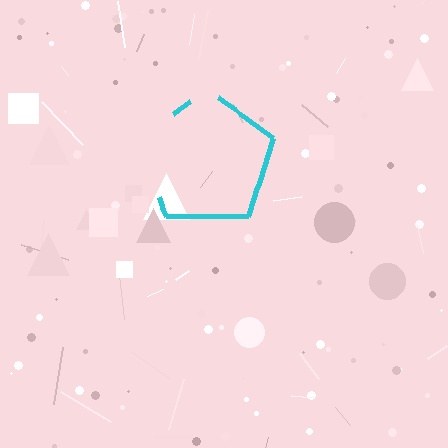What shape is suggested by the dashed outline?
The dashed outline suggests a pentagon.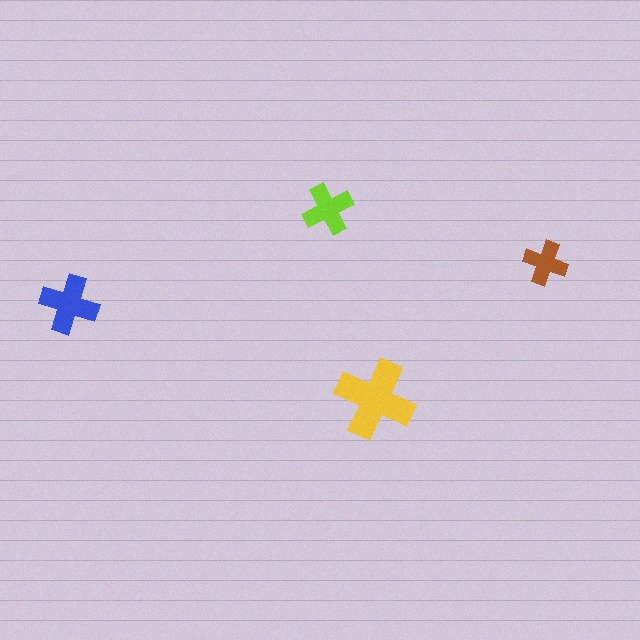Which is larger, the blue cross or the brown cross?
The blue one.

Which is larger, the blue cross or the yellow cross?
The yellow one.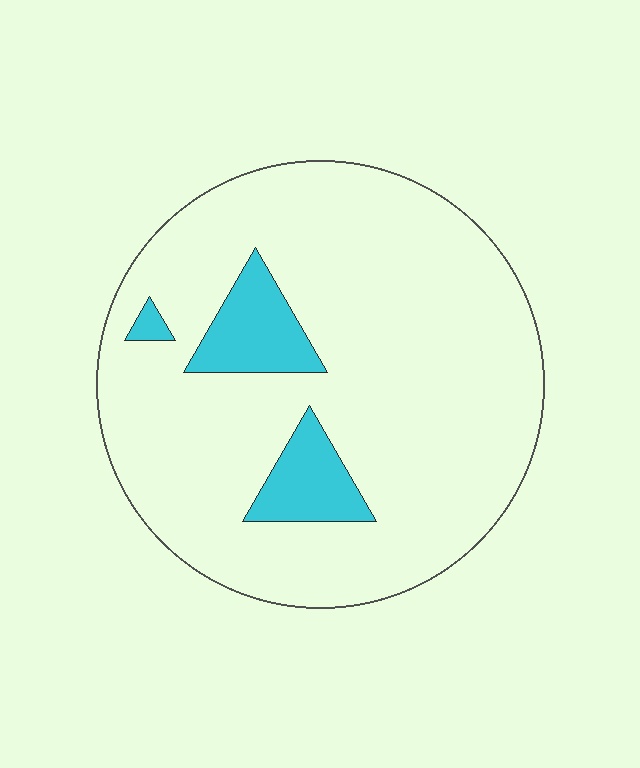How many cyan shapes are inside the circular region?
3.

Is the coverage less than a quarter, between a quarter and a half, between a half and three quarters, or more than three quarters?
Less than a quarter.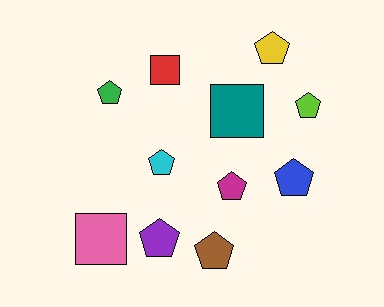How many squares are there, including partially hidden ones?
There are 3 squares.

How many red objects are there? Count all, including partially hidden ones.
There is 1 red object.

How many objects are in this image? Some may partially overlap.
There are 11 objects.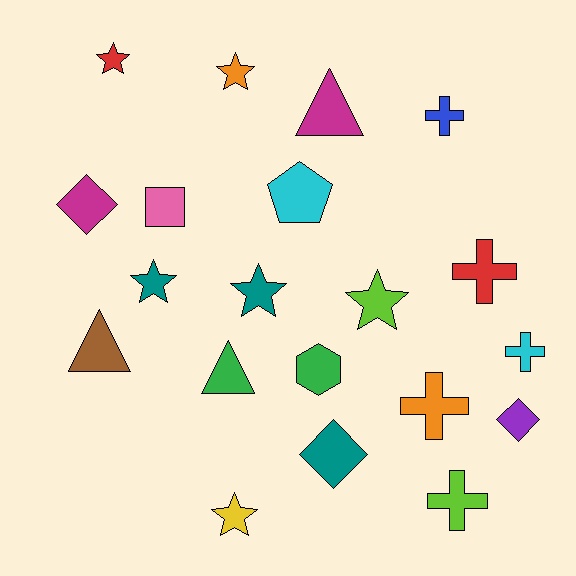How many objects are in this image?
There are 20 objects.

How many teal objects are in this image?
There are 3 teal objects.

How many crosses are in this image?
There are 5 crosses.